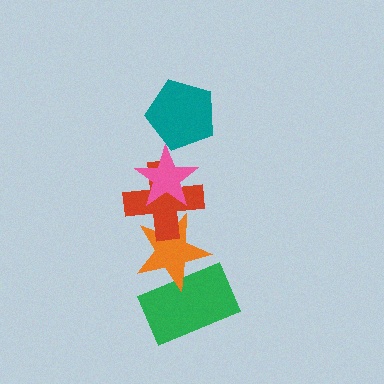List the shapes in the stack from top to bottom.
From top to bottom: the teal pentagon, the pink star, the red cross, the orange star, the green rectangle.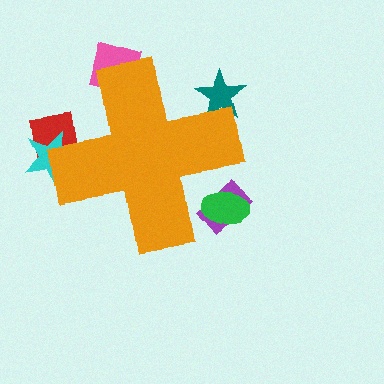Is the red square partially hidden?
Yes, the red square is partially hidden behind the orange cross.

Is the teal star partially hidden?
Yes, the teal star is partially hidden behind the orange cross.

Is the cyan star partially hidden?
Yes, the cyan star is partially hidden behind the orange cross.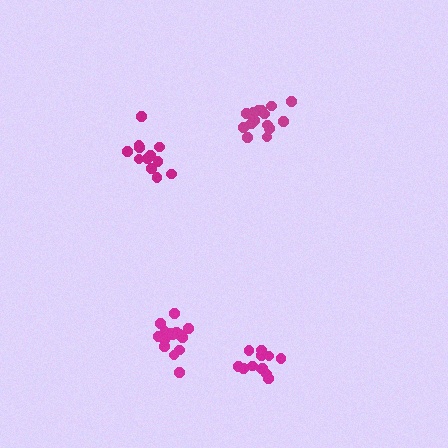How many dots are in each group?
Group 1: 15 dots, Group 2: 12 dots, Group 3: 15 dots, Group 4: 12 dots (54 total).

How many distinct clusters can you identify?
There are 4 distinct clusters.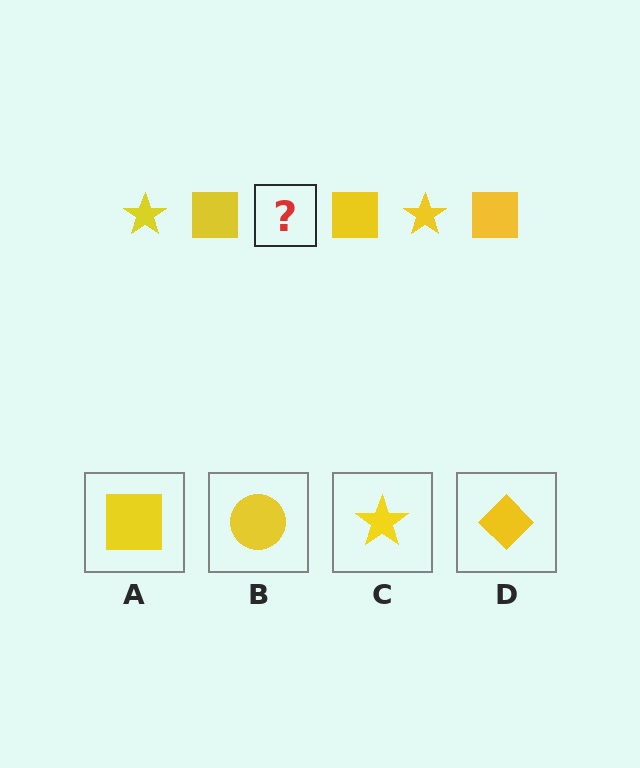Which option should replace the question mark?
Option C.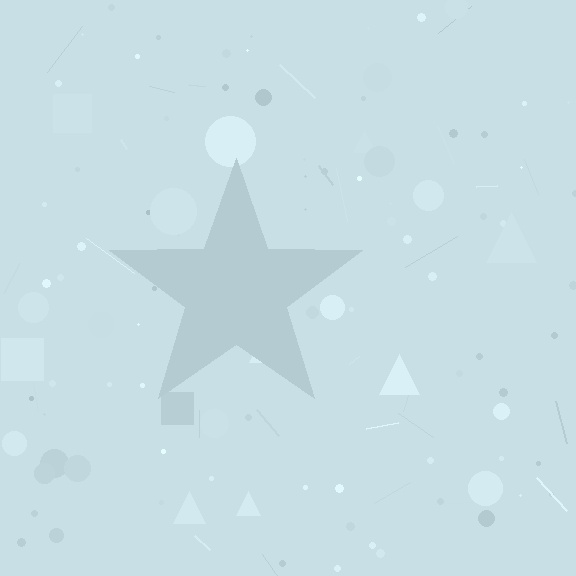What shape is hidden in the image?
A star is hidden in the image.